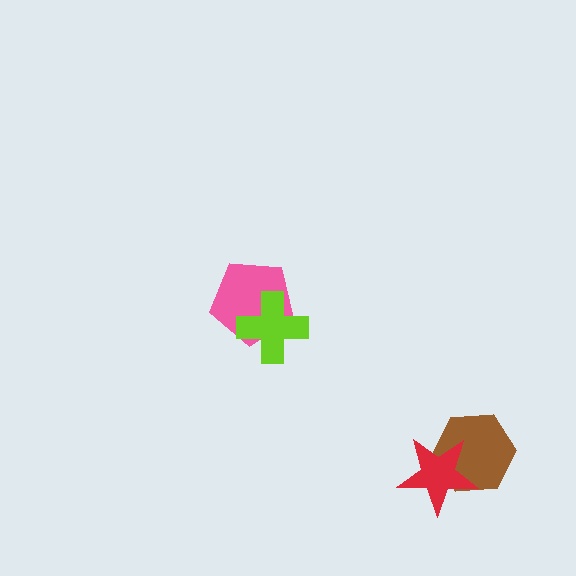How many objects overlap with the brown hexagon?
1 object overlaps with the brown hexagon.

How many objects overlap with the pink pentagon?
1 object overlaps with the pink pentagon.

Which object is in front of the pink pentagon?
The lime cross is in front of the pink pentagon.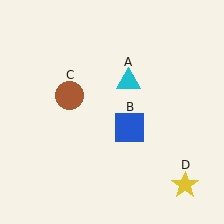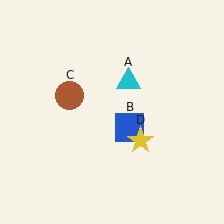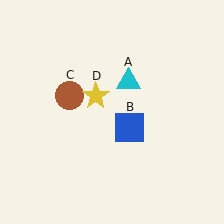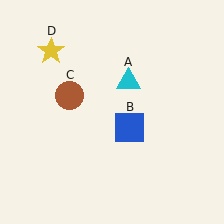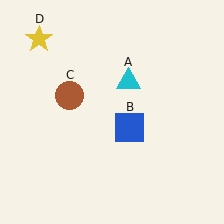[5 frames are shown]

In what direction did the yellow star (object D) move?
The yellow star (object D) moved up and to the left.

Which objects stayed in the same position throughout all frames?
Cyan triangle (object A) and blue square (object B) and brown circle (object C) remained stationary.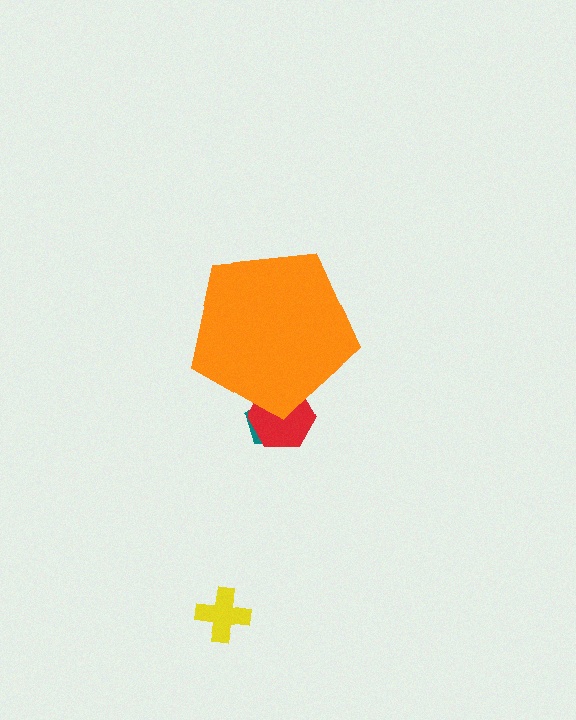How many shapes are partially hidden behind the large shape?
3 shapes are partially hidden.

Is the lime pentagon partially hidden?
Yes, the lime pentagon is partially hidden behind the orange pentagon.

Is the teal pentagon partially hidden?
Yes, the teal pentagon is partially hidden behind the orange pentagon.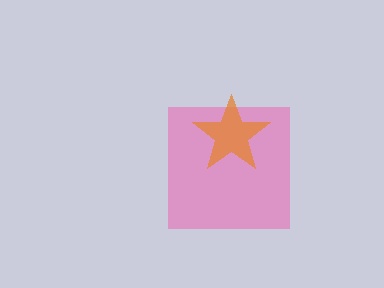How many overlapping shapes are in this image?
There are 2 overlapping shapes in the image.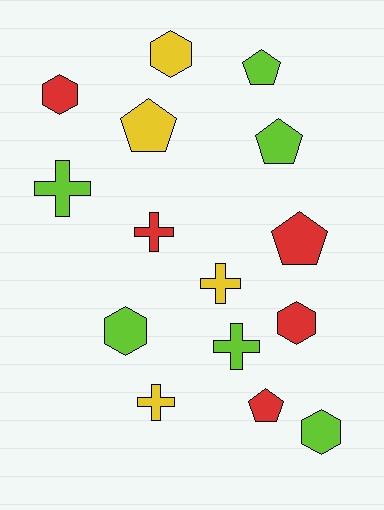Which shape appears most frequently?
Cross, with 5 objects.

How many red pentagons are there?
There are 2 red pentagons.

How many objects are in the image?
There are 15 objects.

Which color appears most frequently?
Lime, with 6 objects.